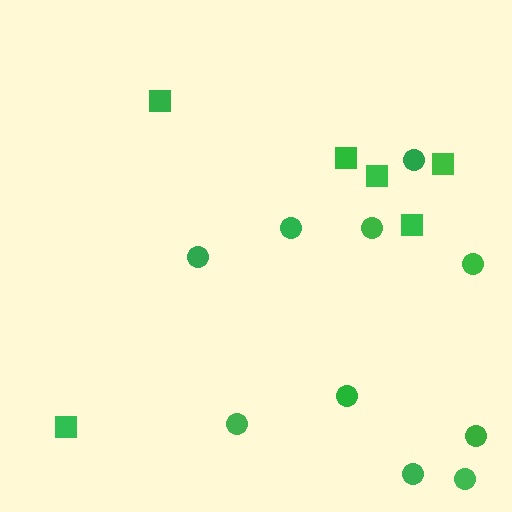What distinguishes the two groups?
There are 2 groups: one group of circles (10) and one group of squares (6).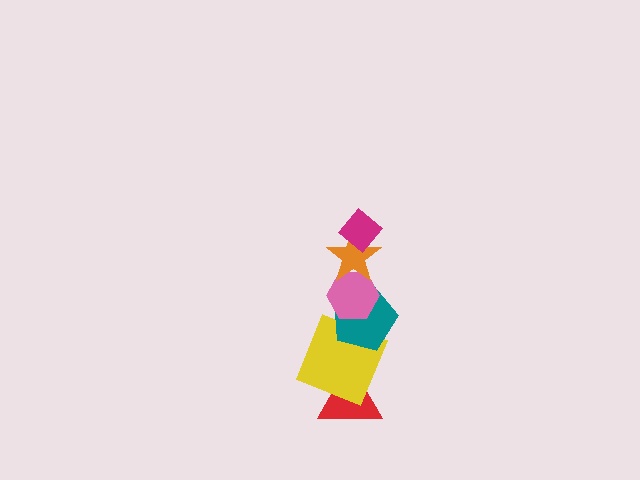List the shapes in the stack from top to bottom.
From top to bottom: the magenta diamond, the orange star, the pink hexagon, the teal pentagon, the yellow square, the red triangle.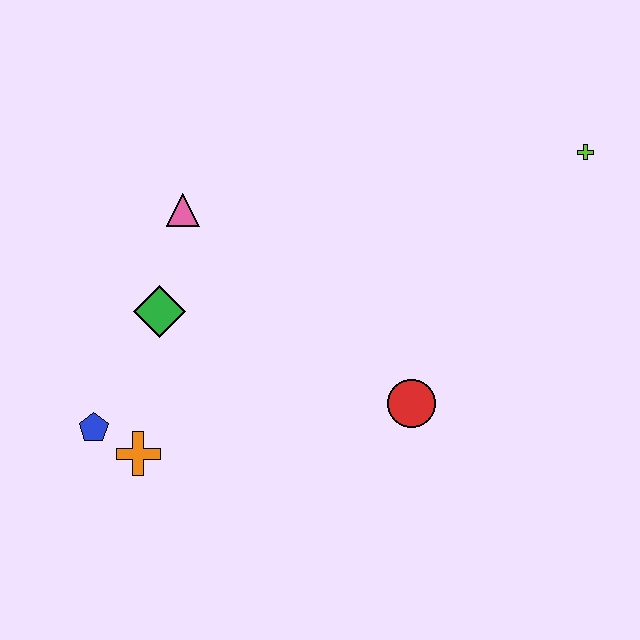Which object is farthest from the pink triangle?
The lime cross is farthest from the pink triangle.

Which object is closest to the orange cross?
The blue pentagon is closest to the orange cross.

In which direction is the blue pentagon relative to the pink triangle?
The blue pentagon is below the pink triangle.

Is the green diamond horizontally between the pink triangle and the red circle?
No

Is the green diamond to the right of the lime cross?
No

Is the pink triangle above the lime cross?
No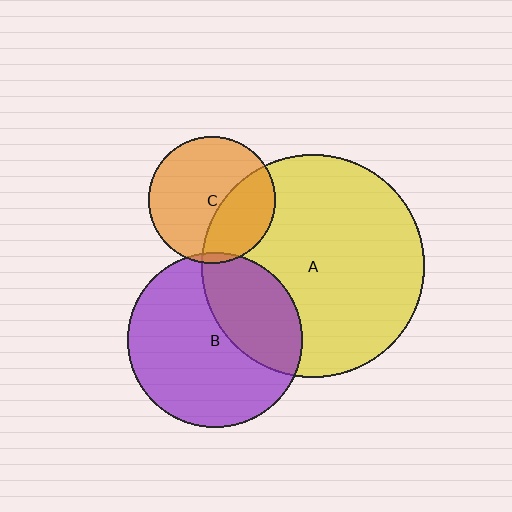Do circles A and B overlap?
Yes.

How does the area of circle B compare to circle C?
Approximately 1.9 times.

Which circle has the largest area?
Circle A (yellow).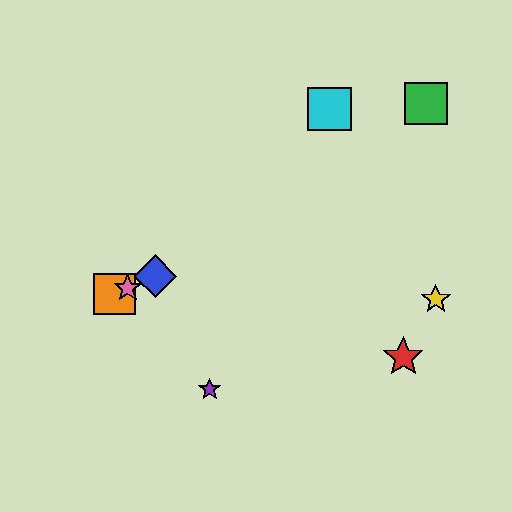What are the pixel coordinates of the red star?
The red star is at (403, 357).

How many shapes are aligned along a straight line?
3 shapes (the blue diamond, the orange square, the pink star) are aligned along a straight line.